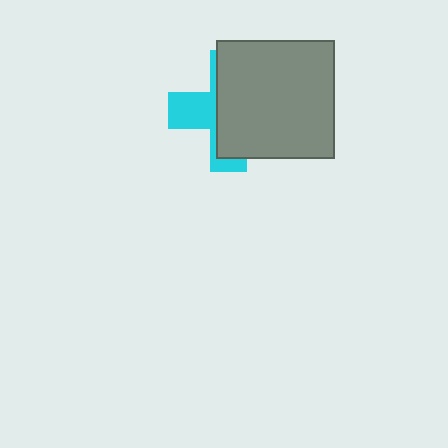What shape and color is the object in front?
The object in front is a gray square.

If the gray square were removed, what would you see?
You would see the complete cyan cross.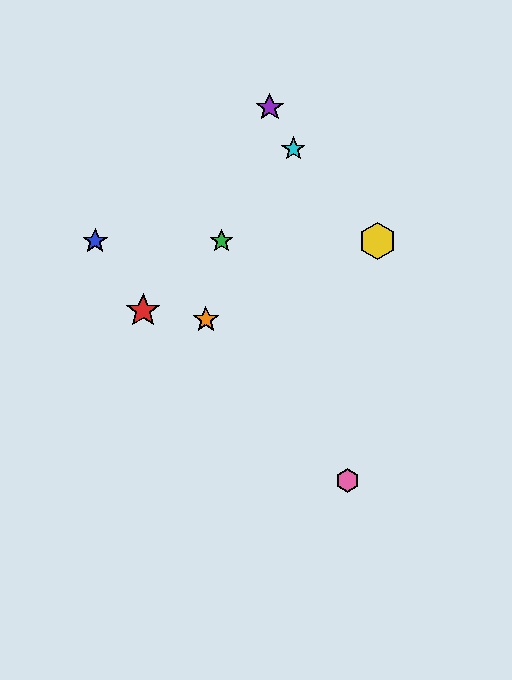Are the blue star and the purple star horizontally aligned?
No, the blue star is at y≈241 and the purple star is at y≈107.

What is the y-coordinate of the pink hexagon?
The pink hexagon is at y≈480.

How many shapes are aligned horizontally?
3 shapes (the blue star, the green star, the yellow hexagon) are aligned horizontally.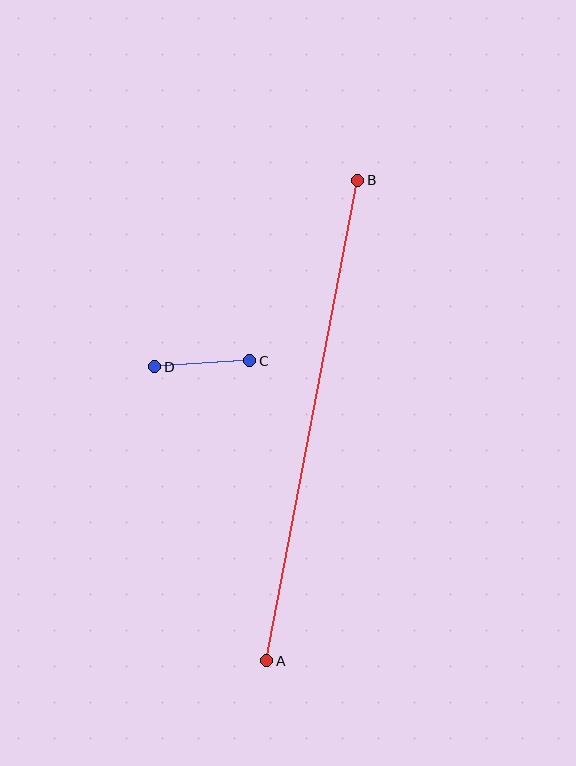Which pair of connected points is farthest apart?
Points A and B are farthest apart.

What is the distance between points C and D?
The distance is approximately 95 pixels.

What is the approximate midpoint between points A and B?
The midpoint is at approximately (312, 420) pixels.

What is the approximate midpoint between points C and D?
The midpoint is at approximately (202, 364) pixels.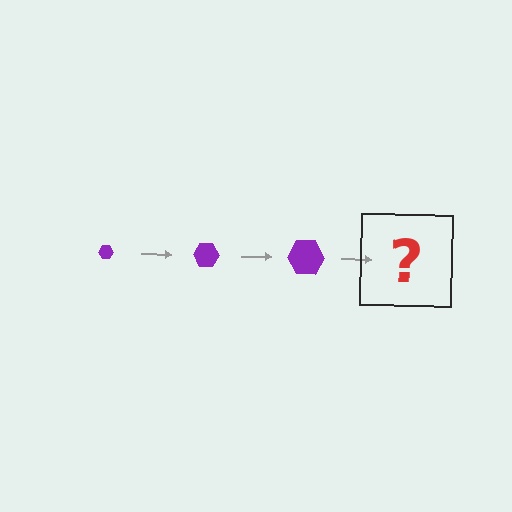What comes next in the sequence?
The next element should be a purple hexagon, larger than the previous one.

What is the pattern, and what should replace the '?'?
The pattern is that the hexagon gets progressively larger each step. The '?' should be a purple hexagon, larger than the previous one.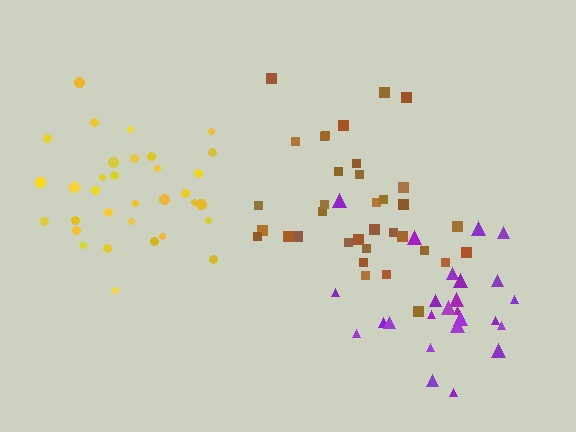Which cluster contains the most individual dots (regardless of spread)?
Brown (35).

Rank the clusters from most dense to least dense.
yellow, brown, purple.